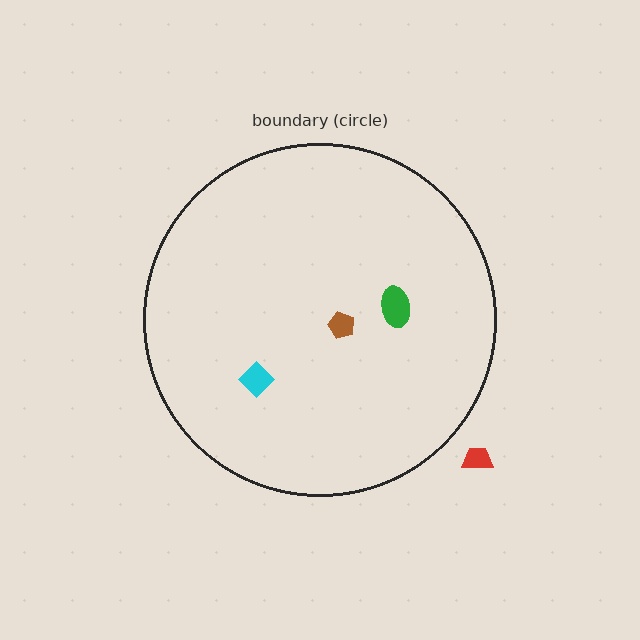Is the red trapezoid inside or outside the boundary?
Outside.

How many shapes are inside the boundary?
3 inside, 1 outside.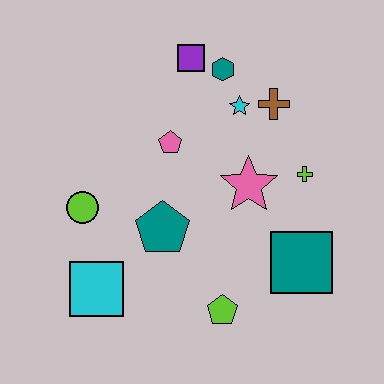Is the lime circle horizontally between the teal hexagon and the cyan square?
No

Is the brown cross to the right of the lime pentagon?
Yes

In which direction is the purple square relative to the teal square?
The purple square is above the teal square.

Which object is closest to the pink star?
The lime cross is closest to the pink star.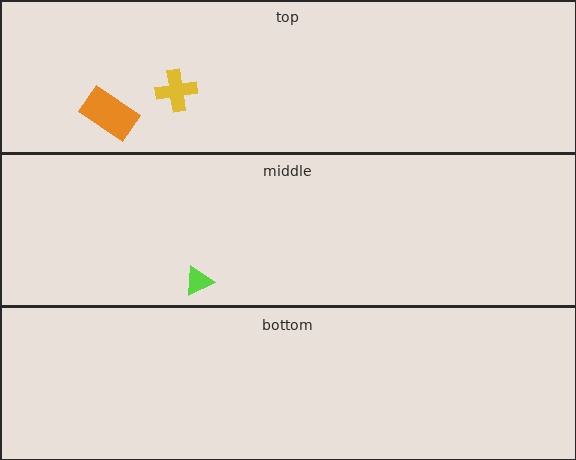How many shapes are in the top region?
2.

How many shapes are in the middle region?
1.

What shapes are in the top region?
The yellow cross, the orange rectangle.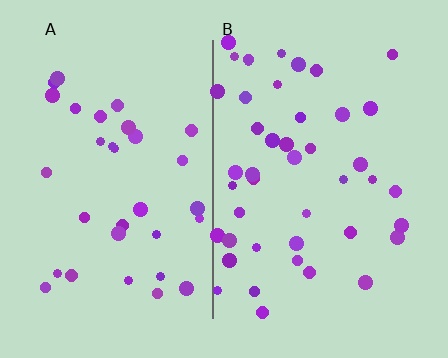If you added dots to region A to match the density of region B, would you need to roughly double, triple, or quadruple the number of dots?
Approximately double.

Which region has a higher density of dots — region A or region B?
B (the right).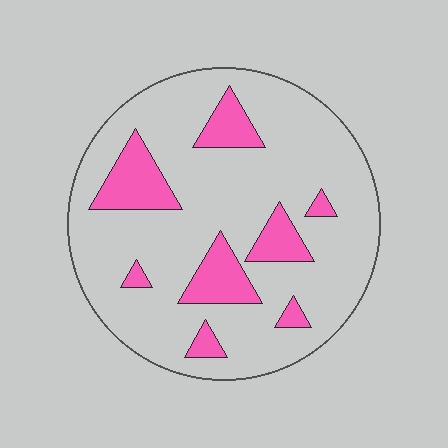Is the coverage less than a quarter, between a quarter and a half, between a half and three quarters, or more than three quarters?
Less than a quarter.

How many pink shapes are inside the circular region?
8.